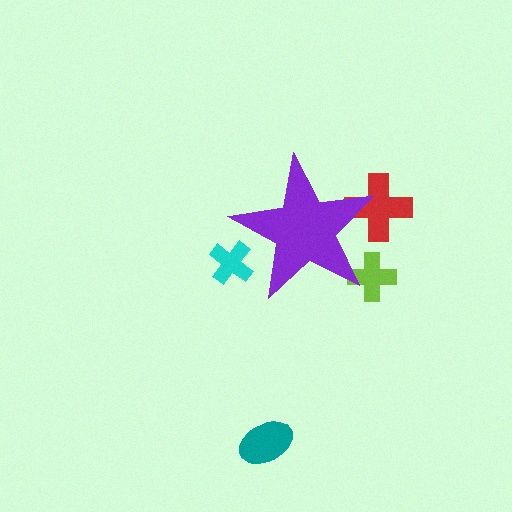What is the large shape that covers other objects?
A purple star.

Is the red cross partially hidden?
Yes, the red cross is partially hidden behind the purple star.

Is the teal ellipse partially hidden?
No, the teal ellipse is fully visible.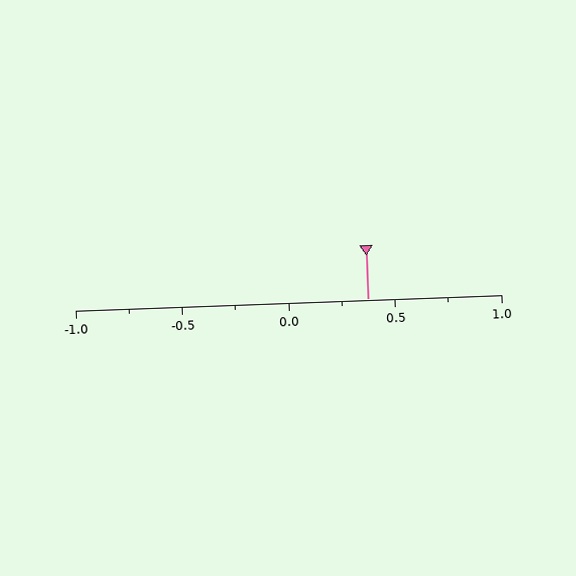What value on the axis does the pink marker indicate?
The marker indicates approximately 0.38.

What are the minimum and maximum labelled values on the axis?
The axis runs from -1.0 to 1.0.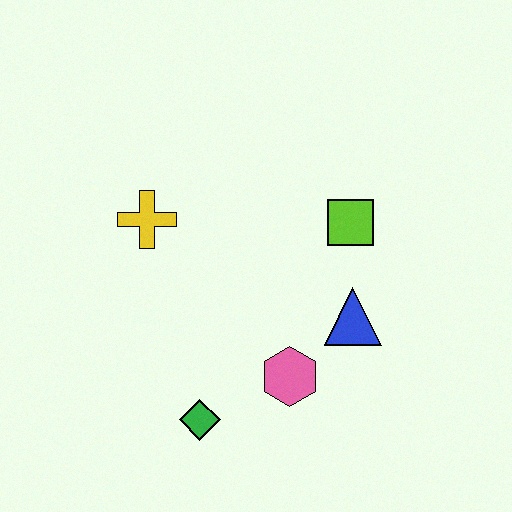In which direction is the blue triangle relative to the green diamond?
The blue triangle is to the right of the green diamond.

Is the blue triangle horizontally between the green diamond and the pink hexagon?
No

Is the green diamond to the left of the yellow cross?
No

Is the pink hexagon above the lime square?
No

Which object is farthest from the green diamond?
The lime square is farthest from the green diamond.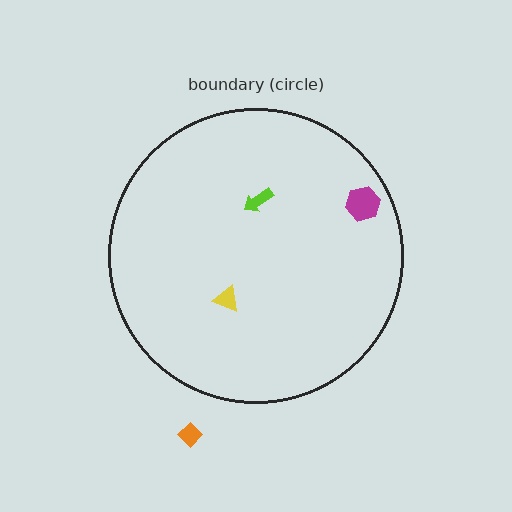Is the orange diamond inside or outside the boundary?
Outside.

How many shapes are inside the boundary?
3 inside, 1 outside.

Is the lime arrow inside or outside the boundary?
Inside.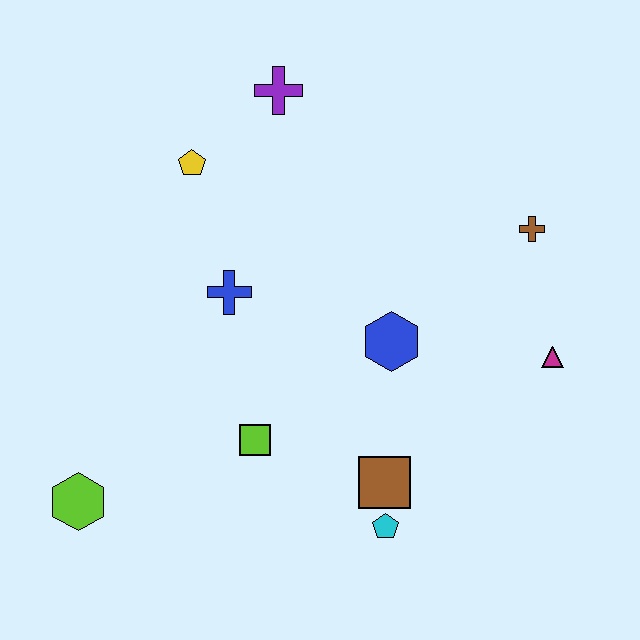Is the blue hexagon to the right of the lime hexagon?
Yes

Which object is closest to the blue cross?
The yellow pentagon is closest to the blue cross.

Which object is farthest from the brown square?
The purple cross is farthest from the brown square.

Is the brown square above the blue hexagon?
No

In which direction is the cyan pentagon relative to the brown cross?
The cyan pentagon is below the brown cross.